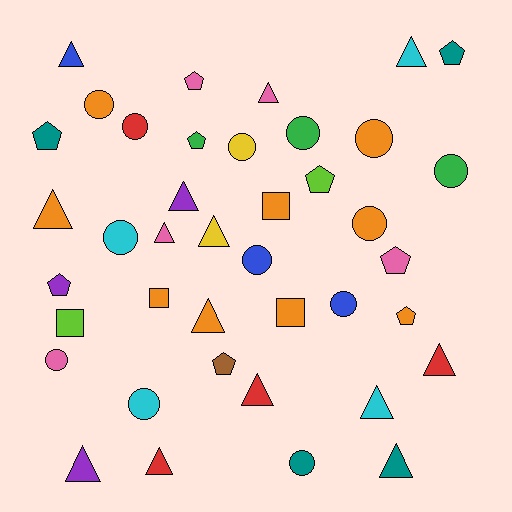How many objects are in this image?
There are 40 objects.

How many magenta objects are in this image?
There are no magenta objects.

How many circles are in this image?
There are 13 circles.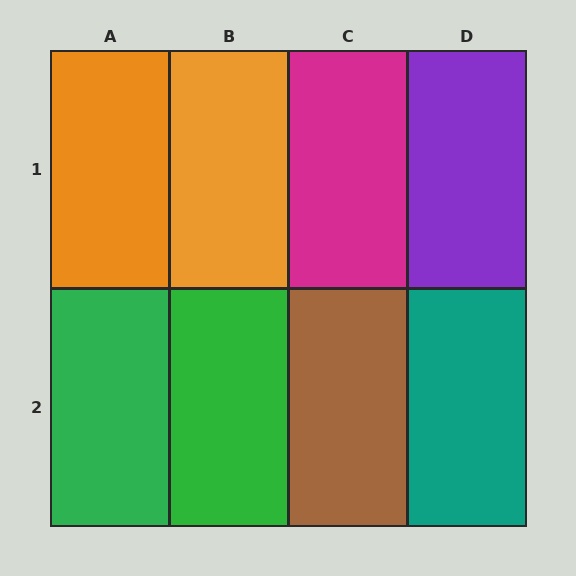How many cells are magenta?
1 cell is magenta.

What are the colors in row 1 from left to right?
Orange, orange, magenta, purple.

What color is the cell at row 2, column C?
Brown.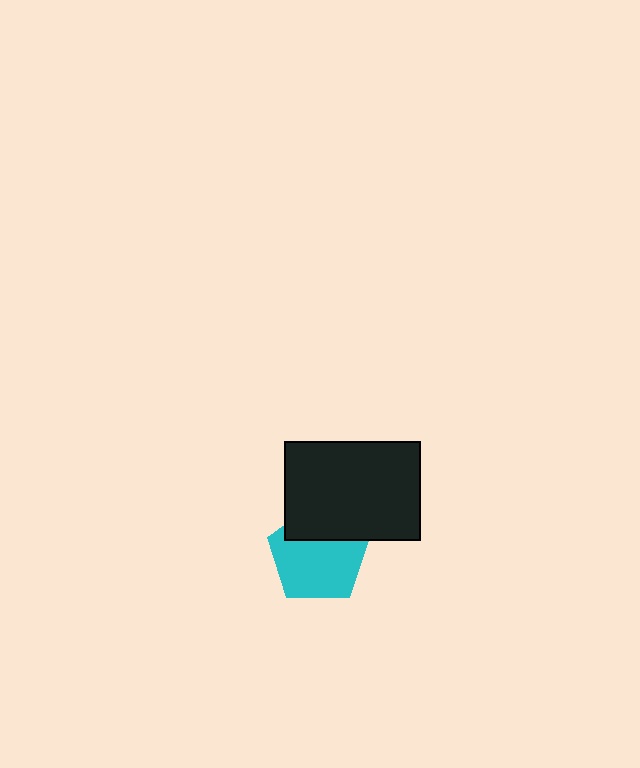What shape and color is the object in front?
The object in front is a black rectangle.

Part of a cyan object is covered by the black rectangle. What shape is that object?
It is a pentagon.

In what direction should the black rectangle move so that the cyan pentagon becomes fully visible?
The black rectangle should move up. That is the shortest direction to clear the overlap and leave the cyan pentagon fully visible.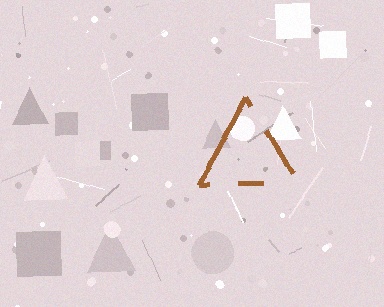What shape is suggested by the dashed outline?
The dashed outline suggests a triangle.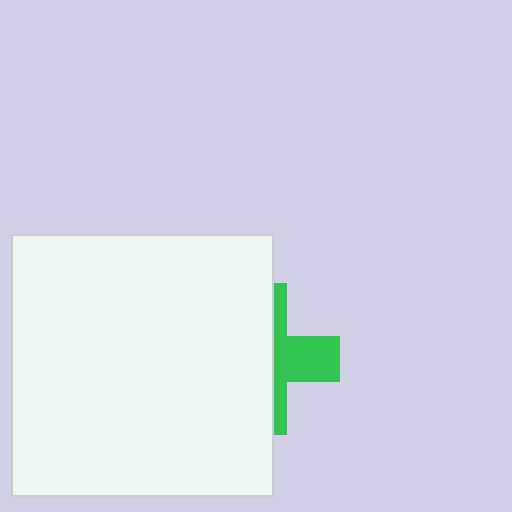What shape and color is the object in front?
The object in front is a white square.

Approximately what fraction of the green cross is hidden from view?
Roughly 62% of the green cross is hidden behind the white square.